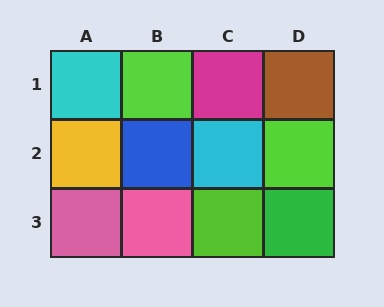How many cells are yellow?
1 cell is yellow.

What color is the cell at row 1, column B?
Lime.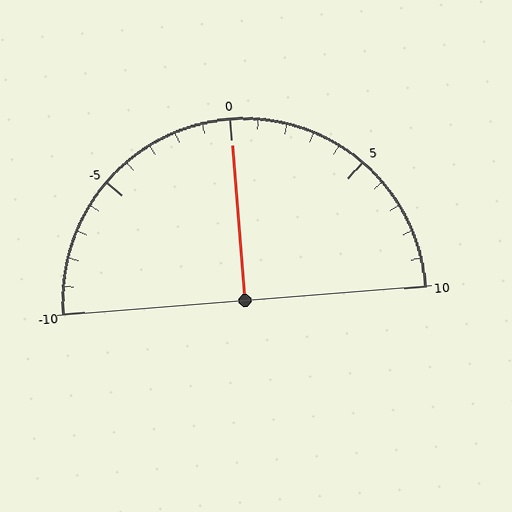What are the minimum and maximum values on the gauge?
The gauge ranges from -10 to 10.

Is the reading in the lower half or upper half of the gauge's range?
The reading is in the upper half of the range (-10 to 10).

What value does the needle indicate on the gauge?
The needle indicates approximately 0.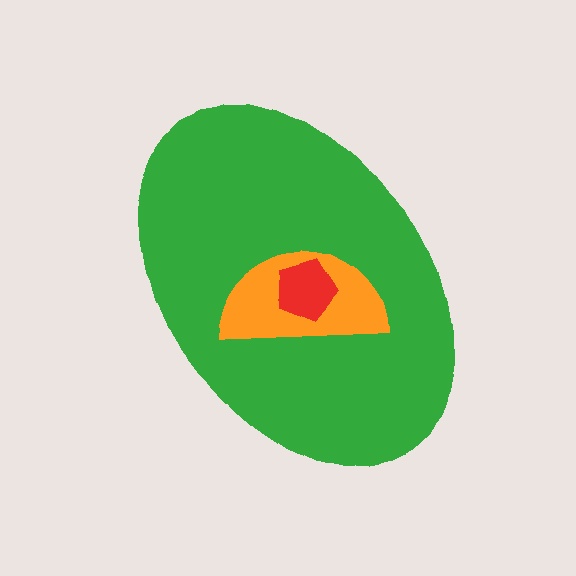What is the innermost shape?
The red pentagon.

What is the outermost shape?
The green ellipse.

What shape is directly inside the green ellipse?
The orange semicircle.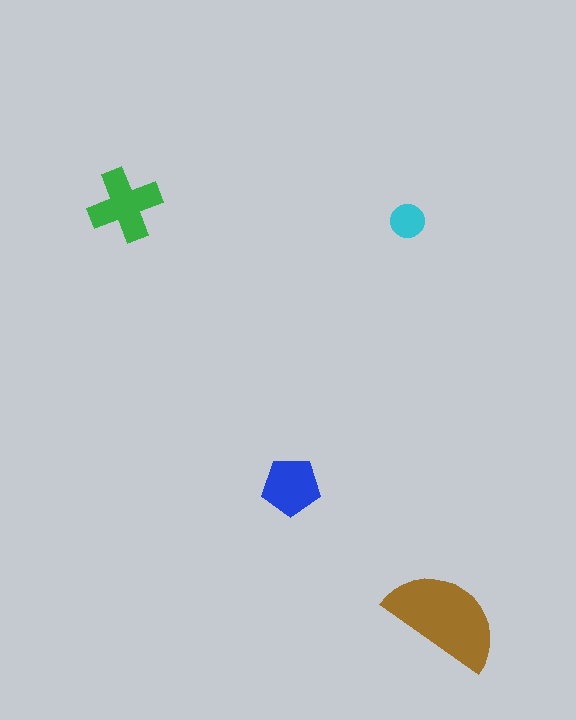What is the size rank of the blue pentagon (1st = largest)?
3rd.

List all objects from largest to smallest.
The brown semicircle, the green cross, the blue pentagon, the cyan circle.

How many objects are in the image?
There are 4 objects in the image.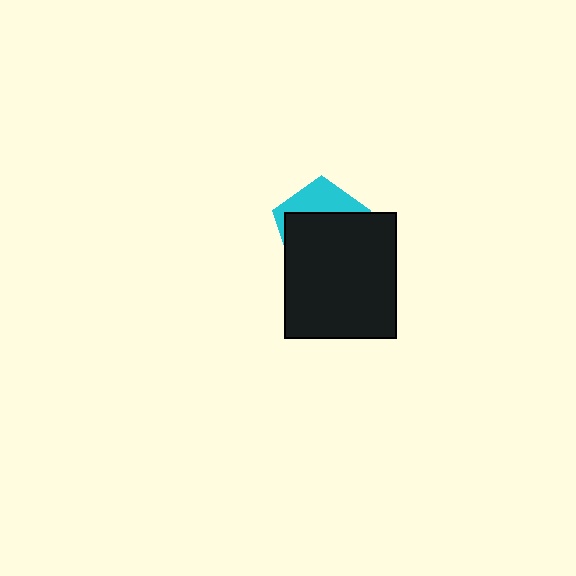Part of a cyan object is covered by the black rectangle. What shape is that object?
It is a pentagon.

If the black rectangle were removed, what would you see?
You would see the complete cyan pentagon.